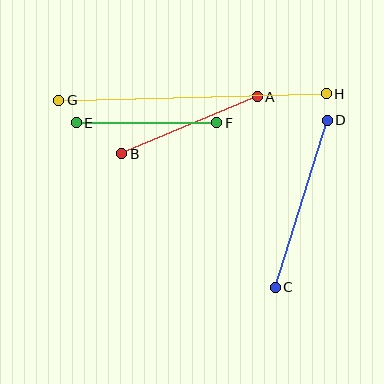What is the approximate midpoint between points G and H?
The midpoint is at approximately (193, 97) pixels.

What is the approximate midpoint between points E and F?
The midpoint is at approximately (146, 123) pixels.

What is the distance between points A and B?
The distance is approximately 147 pixels.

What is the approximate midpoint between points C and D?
The midpoint is at approximately (301, 204) pixels.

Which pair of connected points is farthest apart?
Points G and H are farthest apart.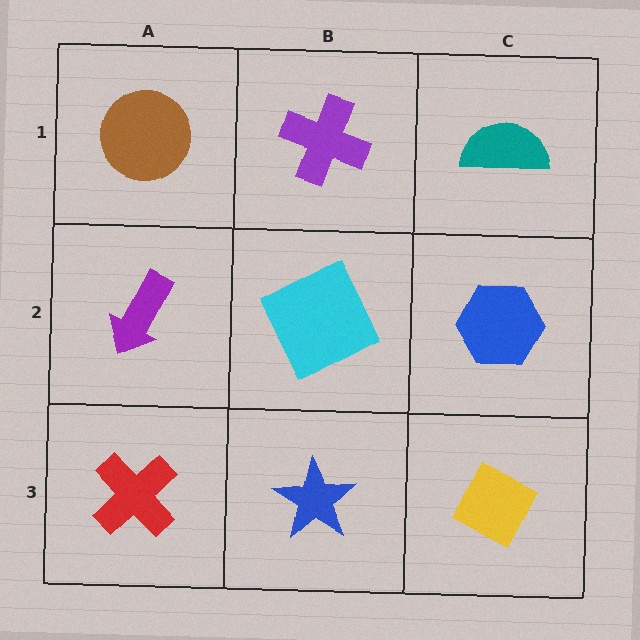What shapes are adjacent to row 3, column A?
A purple arrow (row 2, column A), a blue star (row 3, column B).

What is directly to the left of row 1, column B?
A brown circle.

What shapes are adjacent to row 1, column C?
A blue hexagon (row 2, column C), a purple cross (row 1, column B).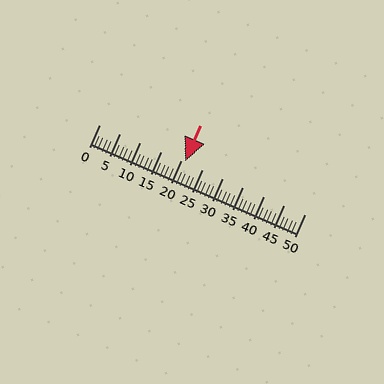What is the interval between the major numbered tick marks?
The major tick marks are spaced 5 units apart.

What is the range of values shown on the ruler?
The ruler shows values from 0 to 50.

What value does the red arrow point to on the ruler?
The red arrow points to approximately 21.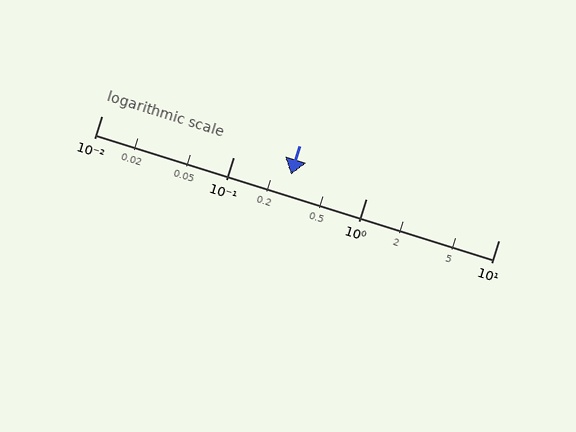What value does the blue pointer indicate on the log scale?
The pointer indicates approximately 0.27.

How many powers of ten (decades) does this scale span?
The scale spans 3 decades, from 0.01 to 10.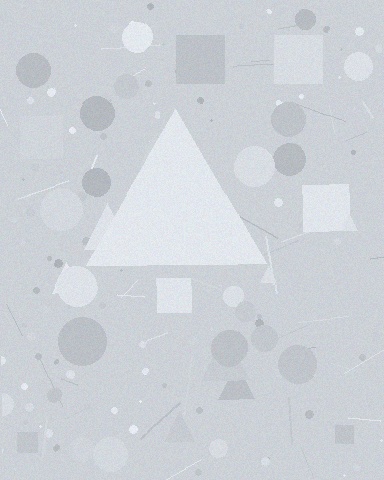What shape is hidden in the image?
A triangle is hidden in the image.